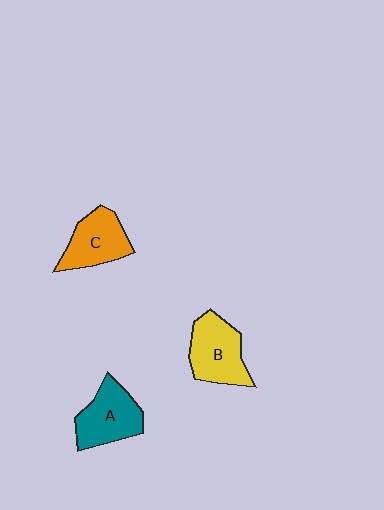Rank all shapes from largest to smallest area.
From largest to smallest: B (yellow), A (teal), C (orange).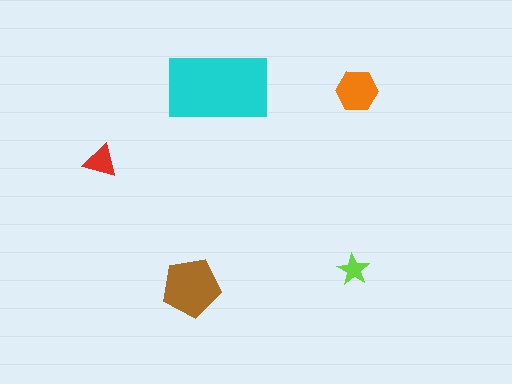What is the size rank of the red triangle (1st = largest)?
4th.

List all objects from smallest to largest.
The lime star, the red triangle, the orange hexagon, the brown pentagon, the cyan rectangle.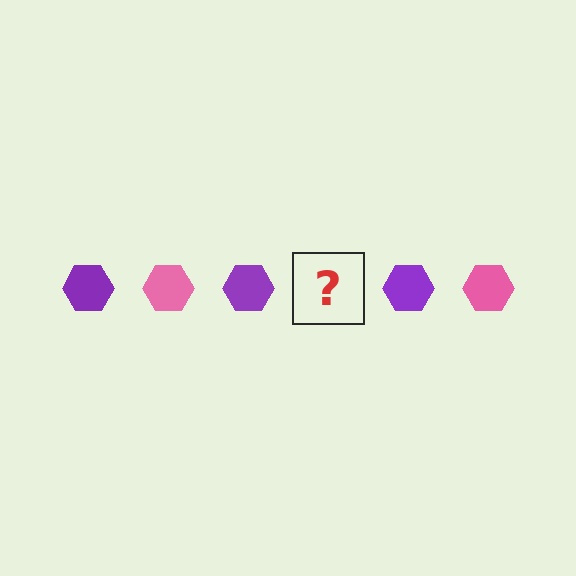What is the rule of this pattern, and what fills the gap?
The rule is that the pattern cycles through purple, pink hexagons. The gap should be filled with a pink hexagon.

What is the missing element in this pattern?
The missing element is a pink hexagon.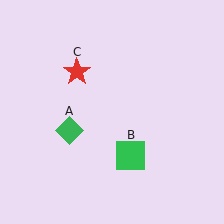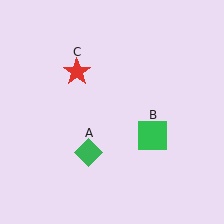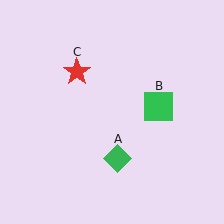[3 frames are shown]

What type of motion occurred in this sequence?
The green diamond (object A), green square (object B) rotated counterclockwise around the center of the scene.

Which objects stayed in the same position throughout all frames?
Red star (object C) remained stationary.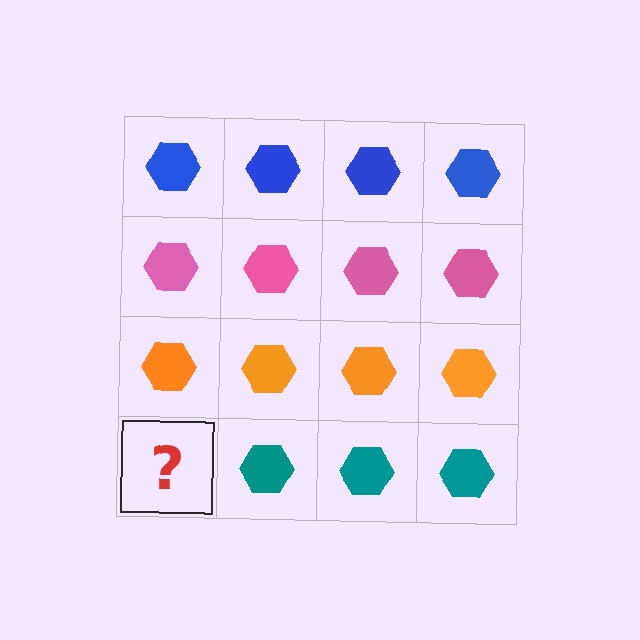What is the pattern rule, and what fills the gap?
The rule is that each row has a consistent color. The gap should be filled with a teal hexagon.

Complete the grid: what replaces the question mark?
The question mark should be replaced with a teal hexagon.